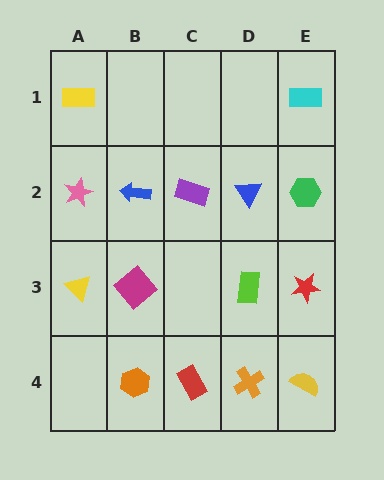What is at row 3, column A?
A yellow triangle.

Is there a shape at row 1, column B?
No, that cell is empty.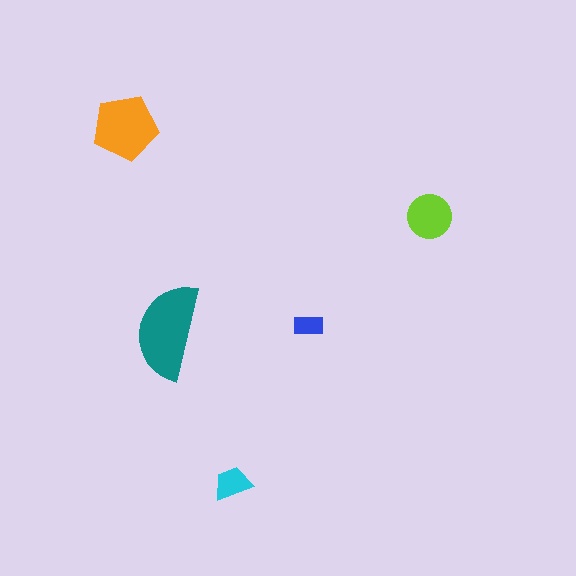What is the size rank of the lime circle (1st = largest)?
3rd.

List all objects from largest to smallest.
The teal semicircle, the orange pentagon, the lime circle, the cyan trapezoid, the blue rectangle.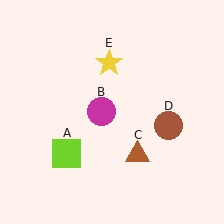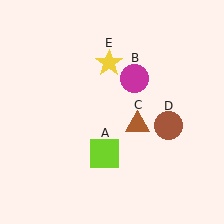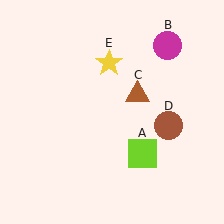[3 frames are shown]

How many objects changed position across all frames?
3 objects changed position: lime square (object A), magenta circle (object B), brown triangle (object C).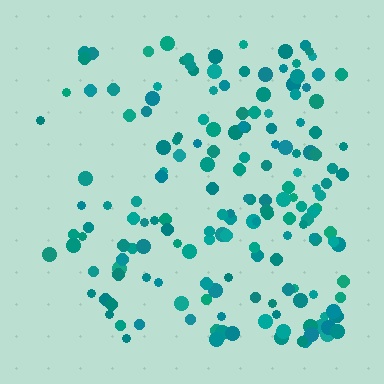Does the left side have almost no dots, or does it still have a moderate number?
Still a moderate number, just noticeably fewer than the right.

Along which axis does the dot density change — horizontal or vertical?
Horizontal.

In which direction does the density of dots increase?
From left to right, with the right side densest.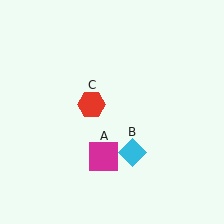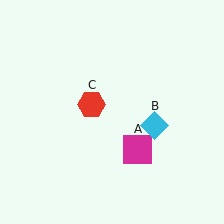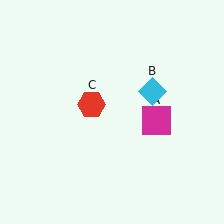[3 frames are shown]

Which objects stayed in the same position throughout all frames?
Red hexagon (object C) remained stationary.